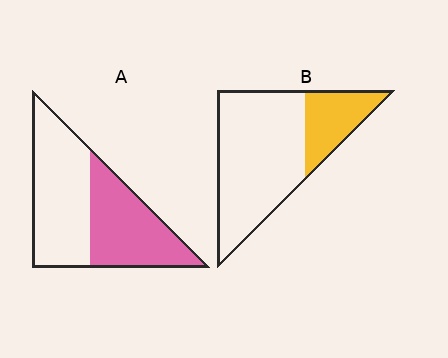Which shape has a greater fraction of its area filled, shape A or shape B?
Shape A.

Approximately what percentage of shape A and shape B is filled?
A is approximately 45% and B is approximately 25%.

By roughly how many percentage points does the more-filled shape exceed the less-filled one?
By roughly 20 percentage points (A over B).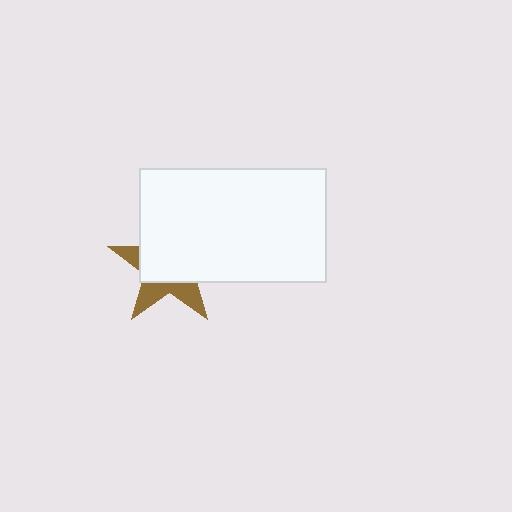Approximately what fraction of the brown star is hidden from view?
Roughly 65% of the brown star is hidden behind the white rectangle.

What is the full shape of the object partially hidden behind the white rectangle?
The partially hidden object is a brown star.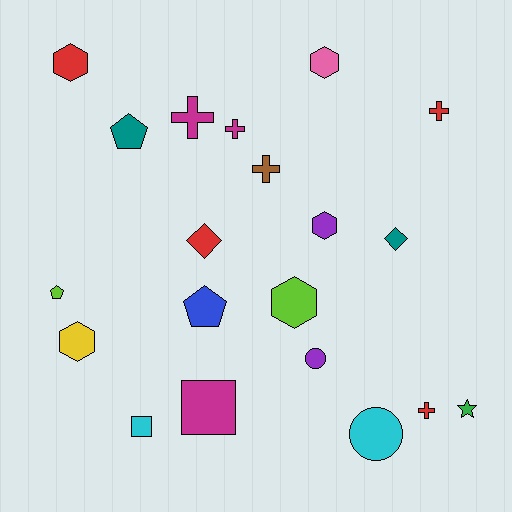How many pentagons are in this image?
There are 3 pentagons.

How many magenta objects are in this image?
There are 3 magenta objects.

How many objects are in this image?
There are 20 objects.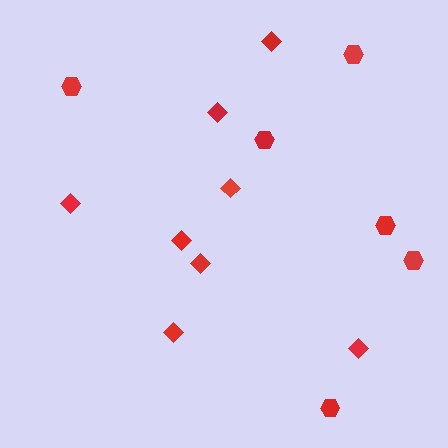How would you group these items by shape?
There are 2 groups: one group of diamonds (8) and one group of hexagons (6).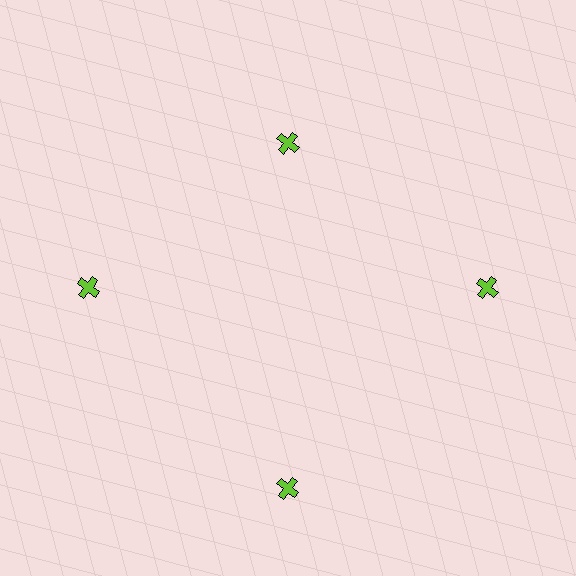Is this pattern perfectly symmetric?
No. The 4 lime crosses are arranged in a ring, but one element near the 12 o'clock position is pulled inward toward the center, breaking the 4-fold rotational symmetry.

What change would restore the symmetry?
The symmetry would be restored by moving it outward, back onto the ring so that all 4 crosses sit at equal angles and equal distance from the center.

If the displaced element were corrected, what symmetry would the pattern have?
It would have 4-fold rotational symmetry — the pattern would map onto itself every 90 degrees.